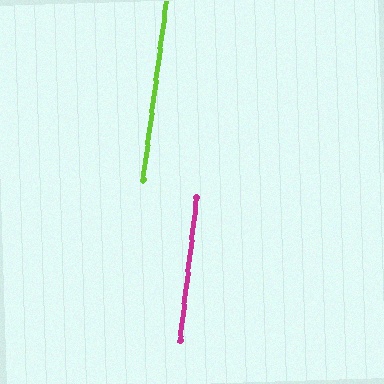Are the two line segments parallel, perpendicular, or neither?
Parallel — their directions differ by only 0.9°.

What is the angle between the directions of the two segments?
Approximately 1 degree.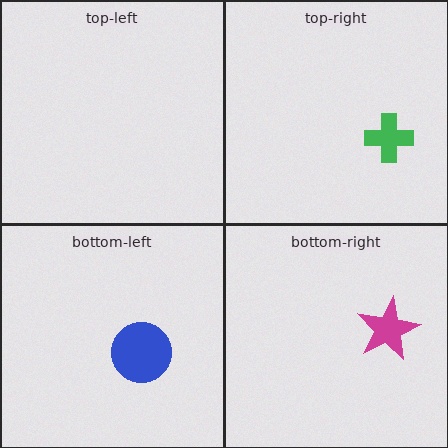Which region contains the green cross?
The top-right region.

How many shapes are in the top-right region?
1.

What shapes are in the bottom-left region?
The blue circle.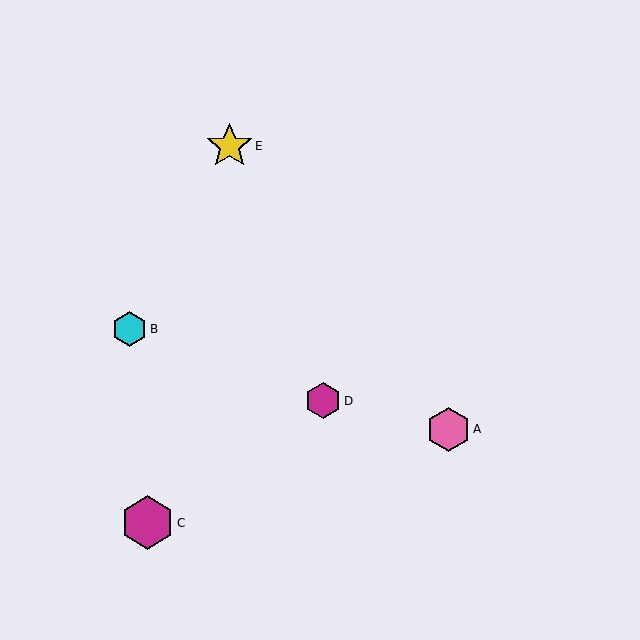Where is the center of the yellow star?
The center of the yellow star is at (229, 146).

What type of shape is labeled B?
Shape B is a cyan hexagon.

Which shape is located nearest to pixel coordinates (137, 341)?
The cyan hexagon (labeled B) at (130, 329) is nearest to that location.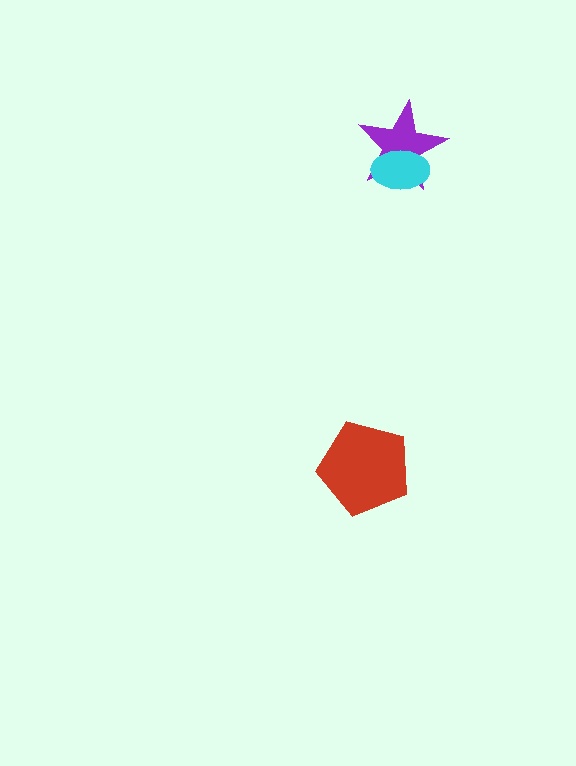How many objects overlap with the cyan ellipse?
1 object overlaps with the cyan ellipse.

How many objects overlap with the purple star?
1 object overlaps with the purple star.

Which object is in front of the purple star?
The cyan ellipse is in front of the purple star.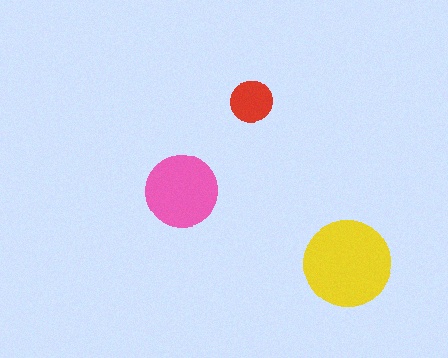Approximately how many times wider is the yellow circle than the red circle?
About 2 times wider.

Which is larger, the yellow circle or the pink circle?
The yellow one.